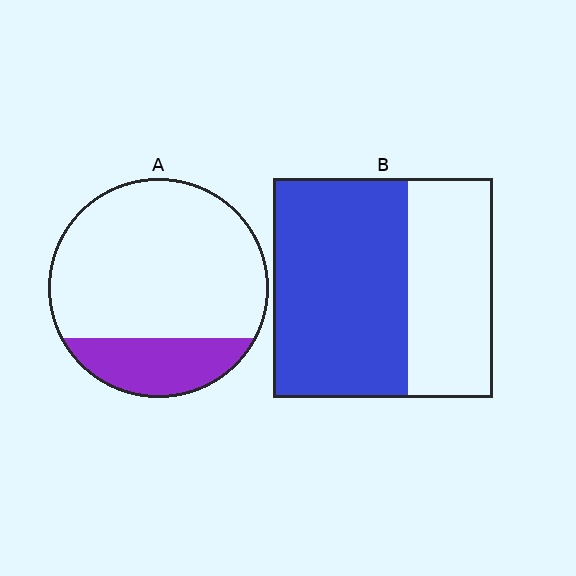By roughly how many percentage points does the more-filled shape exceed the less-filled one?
By roughly 40 percentage points (B over A).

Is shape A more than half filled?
No.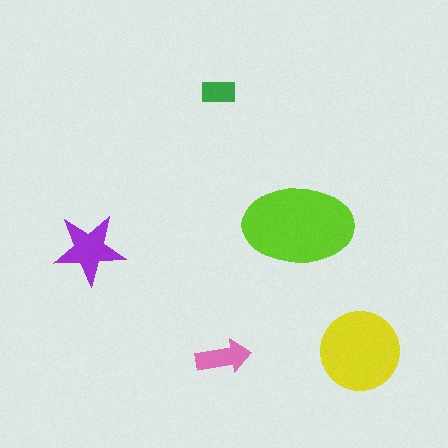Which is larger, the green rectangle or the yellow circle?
The yellow circle.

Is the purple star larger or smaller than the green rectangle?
Larger.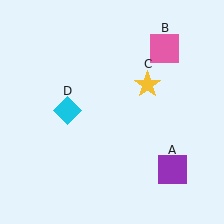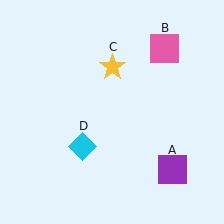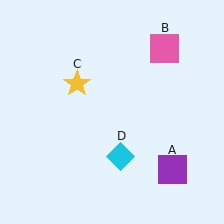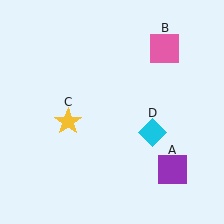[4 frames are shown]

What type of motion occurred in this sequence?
The yellow star (object C), cyan diamond (object D) rotated counterclockwise around the center of the scene.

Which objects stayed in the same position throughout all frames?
Purple square (object A) and pink square (object B) remained stationary.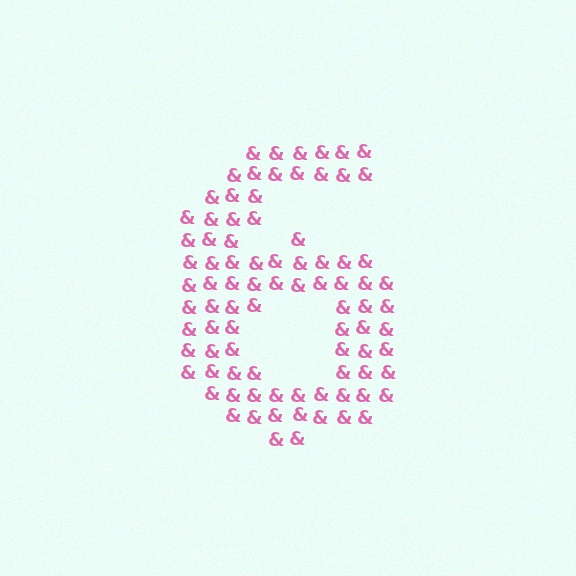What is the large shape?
The large shape is the digit 6.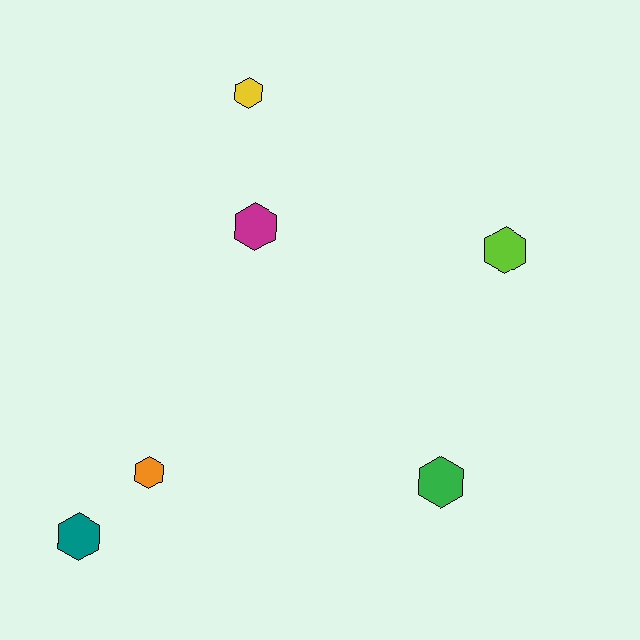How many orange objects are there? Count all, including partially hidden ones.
There is 1 orange object.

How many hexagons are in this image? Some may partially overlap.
There are 6 hexagons.